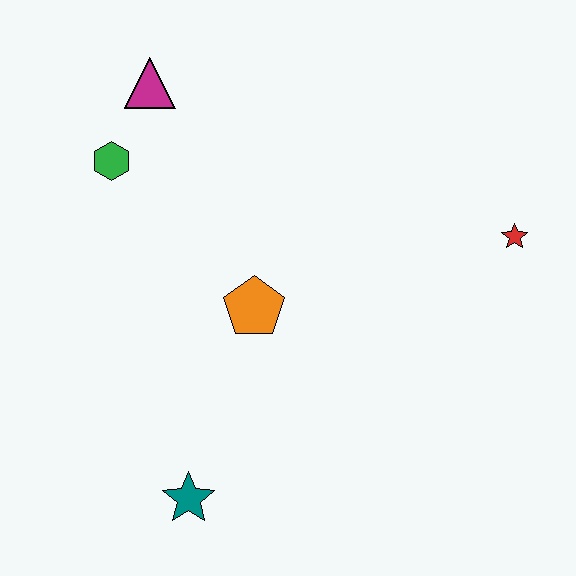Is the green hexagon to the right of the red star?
No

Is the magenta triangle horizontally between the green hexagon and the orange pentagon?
Yes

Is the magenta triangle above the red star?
Yes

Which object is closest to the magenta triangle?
The green hexagon is closest to the magenta triangle.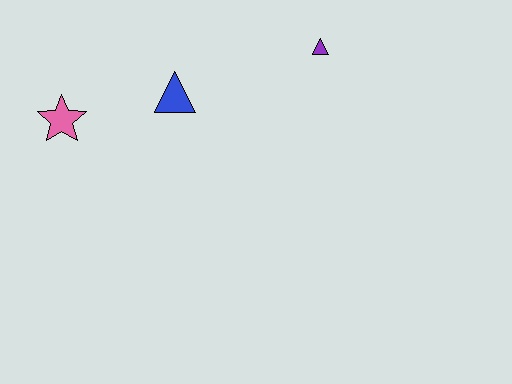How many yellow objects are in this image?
There are no yellow objects.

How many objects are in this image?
There are 3 objects.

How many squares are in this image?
There are no squares.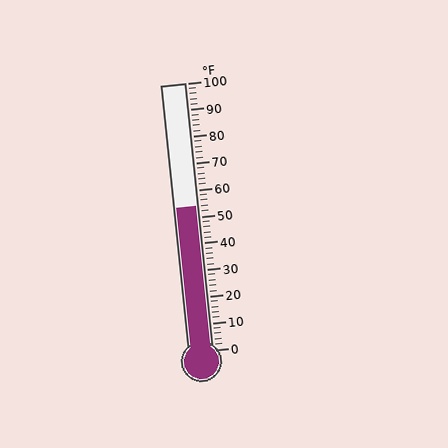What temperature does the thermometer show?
The thermometer shows approximately 54°F.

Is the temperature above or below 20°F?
The temperature is above 20°F.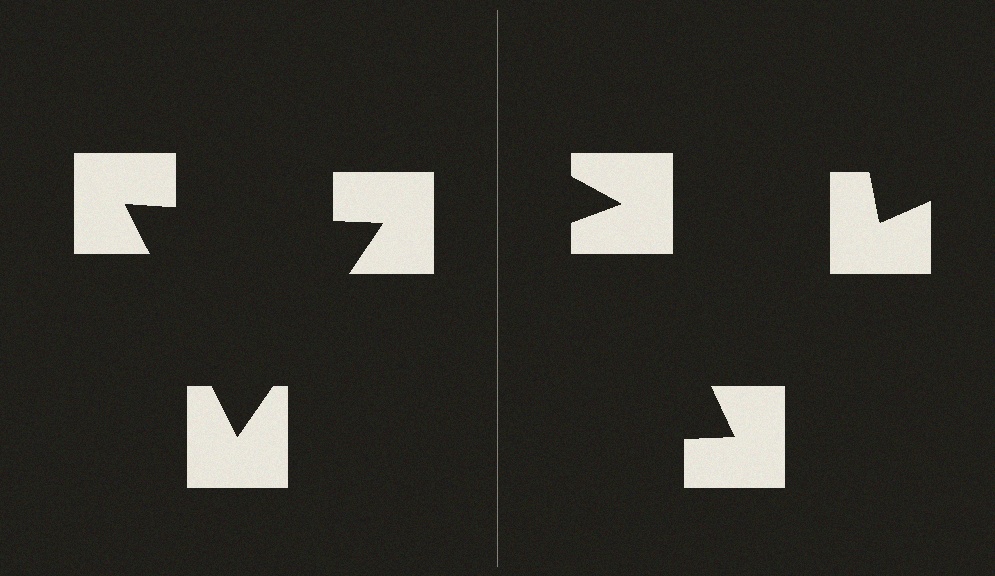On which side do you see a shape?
An illusory triangle appears on the left side. On the right side the wedge cuts are rotated, so no coherent shape forms.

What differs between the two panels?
The notched squares are positioned identically on both sides; only the wedge orientations differ. On the left they align to a triangle; on the right they are misaligned.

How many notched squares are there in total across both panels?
6 — 3 on each side.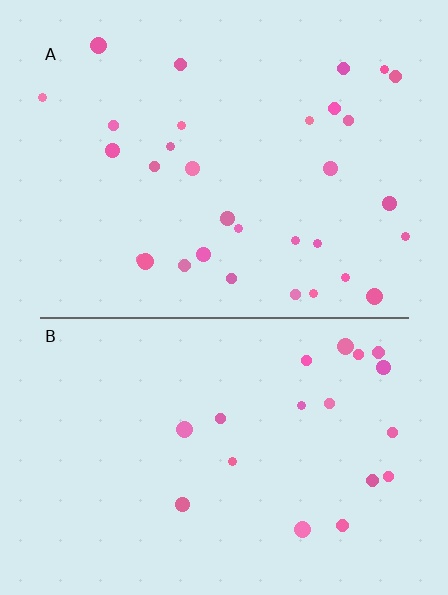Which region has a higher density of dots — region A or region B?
A (the top).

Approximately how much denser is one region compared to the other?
Approximately 1.7× — region A over region B.